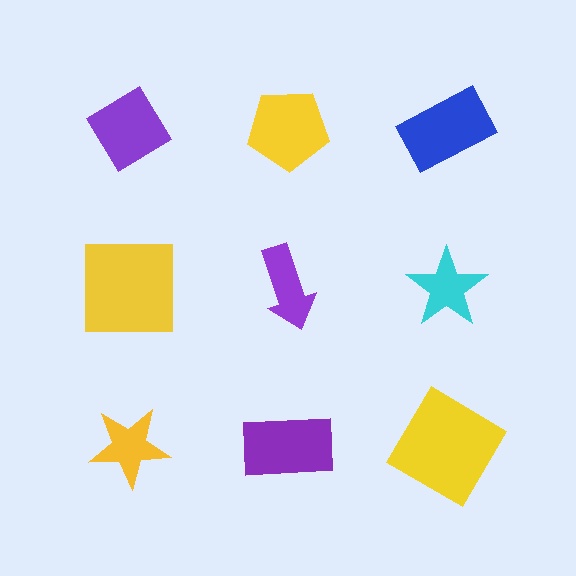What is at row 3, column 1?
A yellow star.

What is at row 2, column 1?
A yellow square.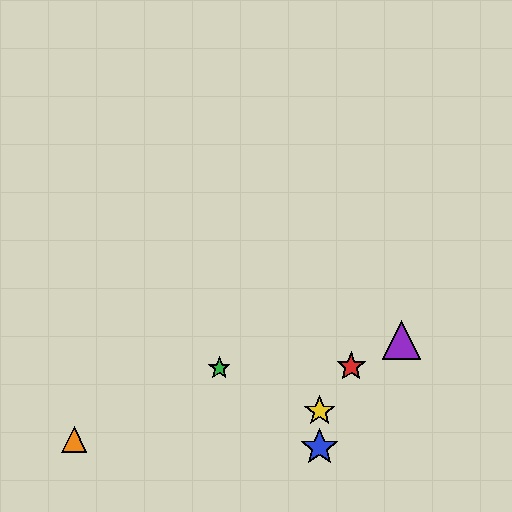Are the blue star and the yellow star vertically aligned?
Yes, both are at x≈320.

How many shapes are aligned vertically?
2 shapes (the blue star, the yellow star) are aligned vertically.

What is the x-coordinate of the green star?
The green star is at x≈219.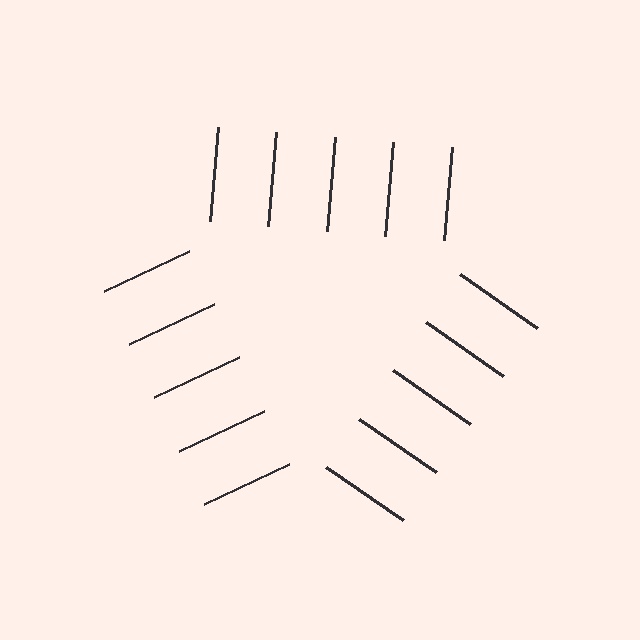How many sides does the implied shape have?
3 sides — the line-ends trace a triangle.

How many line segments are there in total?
15 — 5 along each of the 3 edges.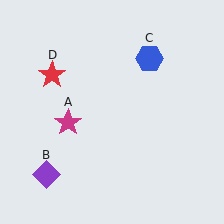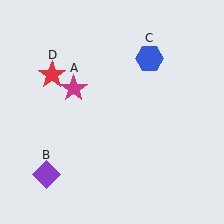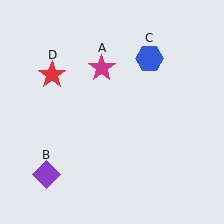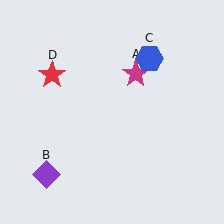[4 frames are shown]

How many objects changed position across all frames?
1 object changed position: magenta star (object A).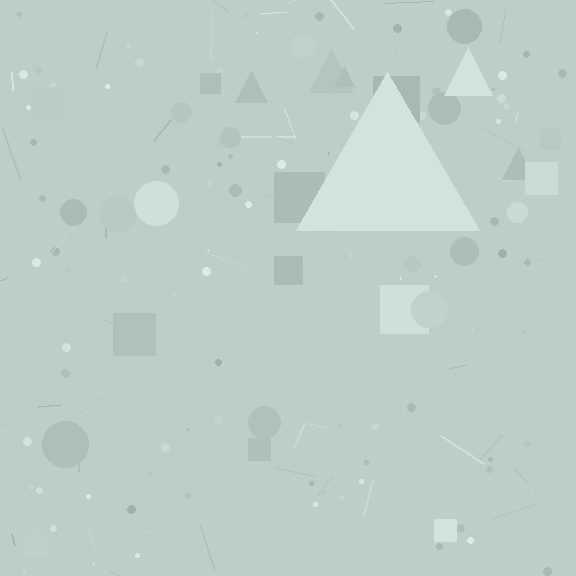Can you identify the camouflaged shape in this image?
The camouflaged shape is a triangle.